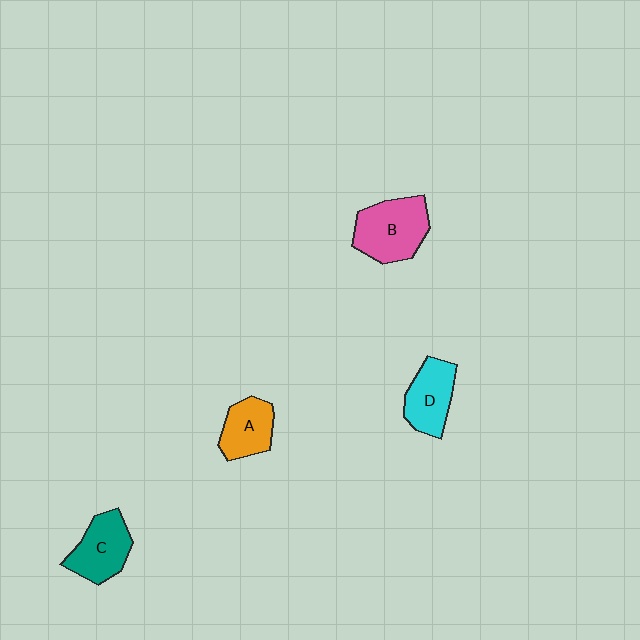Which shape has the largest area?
Shape B (pink).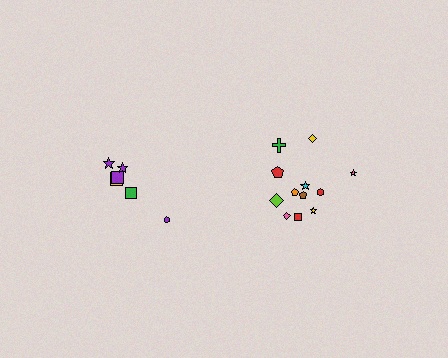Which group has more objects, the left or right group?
The right group.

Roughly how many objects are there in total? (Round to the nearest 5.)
Roughly 20 objects in total.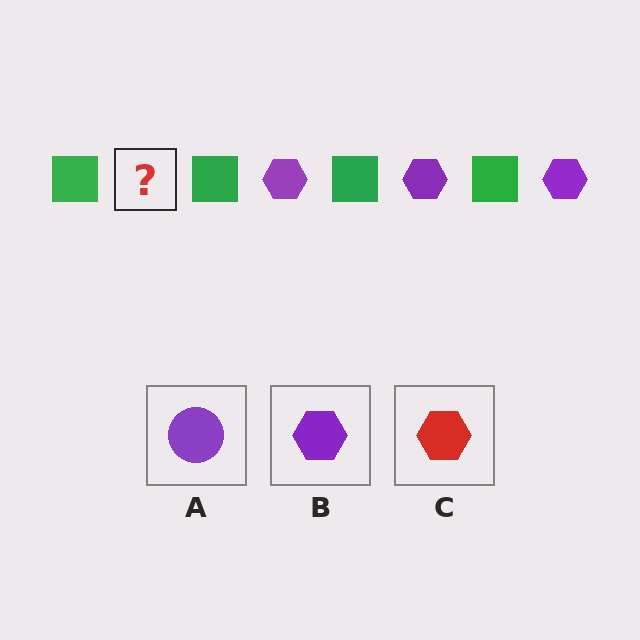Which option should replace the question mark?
Option B.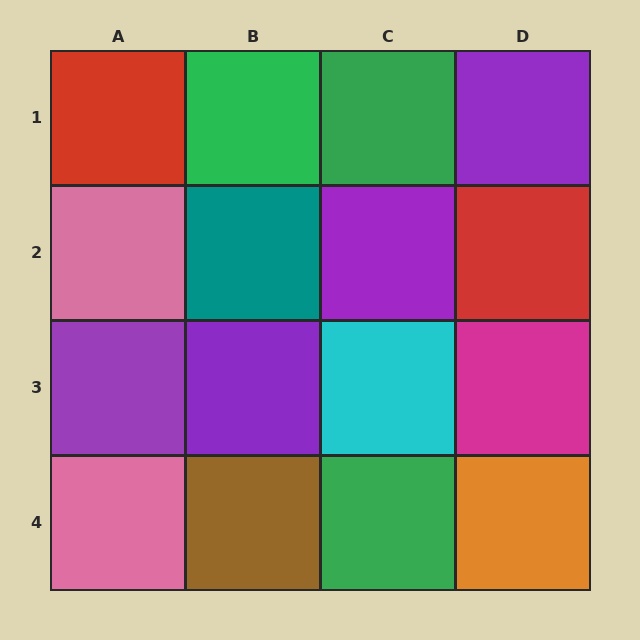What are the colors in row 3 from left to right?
Purple, purple, cyan, magenta.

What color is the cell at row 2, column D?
Red.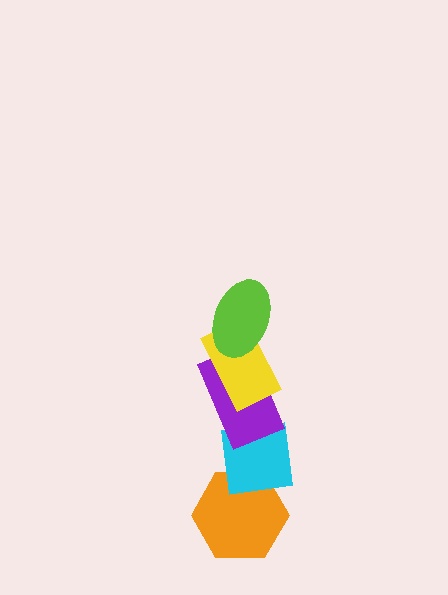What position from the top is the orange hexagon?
The orange hexagon is 5th from the top.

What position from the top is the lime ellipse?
The lime ellipse is 1st from the top.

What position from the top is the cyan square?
The cyan square is 4th from the top.